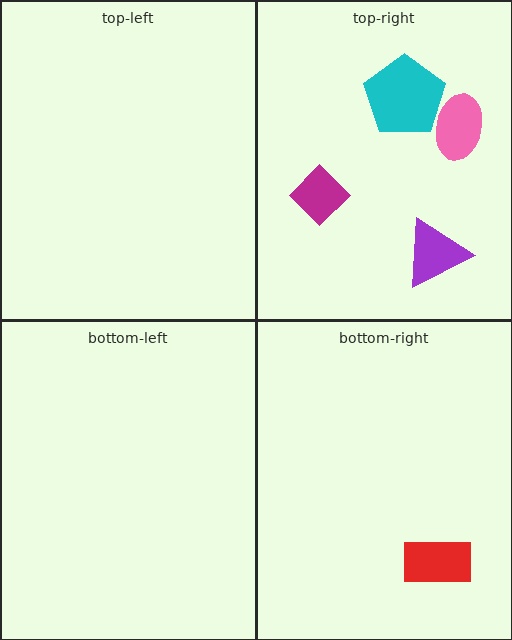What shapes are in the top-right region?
The pink ellipse, the purple triangle, the magenta diamond, the cyan pentagon.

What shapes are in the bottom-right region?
The red rectangle.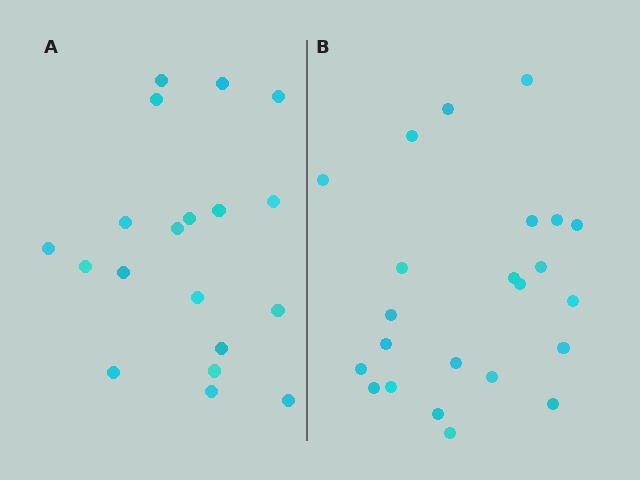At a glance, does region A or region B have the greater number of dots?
Region B (the right region) has more dots.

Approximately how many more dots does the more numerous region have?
Region B has about 4 more dots than region A.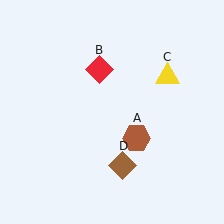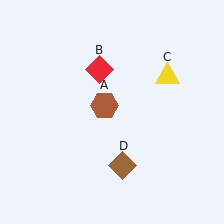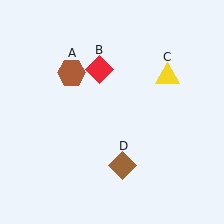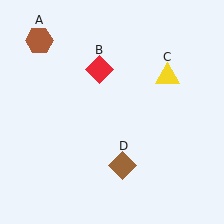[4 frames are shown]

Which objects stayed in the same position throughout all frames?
Red diamond (object B) and yellow triangle (object C) and brown diamond (object D) remained stationary.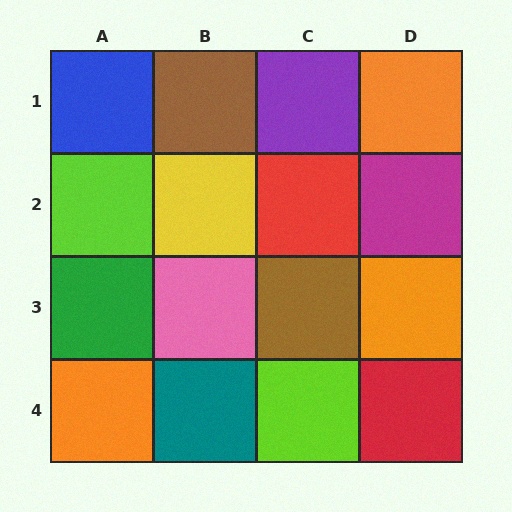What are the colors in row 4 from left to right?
Orange, teal, lime, red.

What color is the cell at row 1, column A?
Blue.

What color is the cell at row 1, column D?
Orange.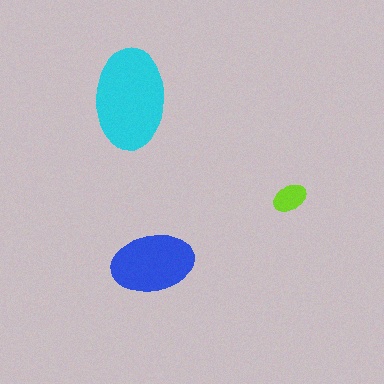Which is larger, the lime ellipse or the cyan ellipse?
The cyan one.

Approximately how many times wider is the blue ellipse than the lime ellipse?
About 2.5 times wider.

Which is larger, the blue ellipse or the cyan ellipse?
The cyan one.